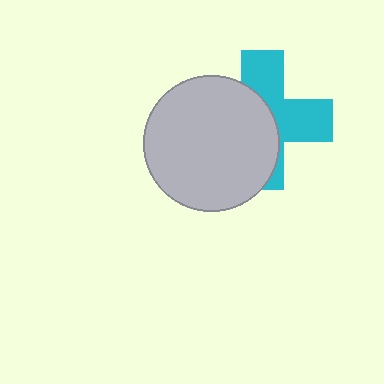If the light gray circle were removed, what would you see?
You would see the complete cyan cross.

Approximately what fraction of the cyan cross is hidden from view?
Roughly 53% of the cyan cross is hidden behind the light gray circle.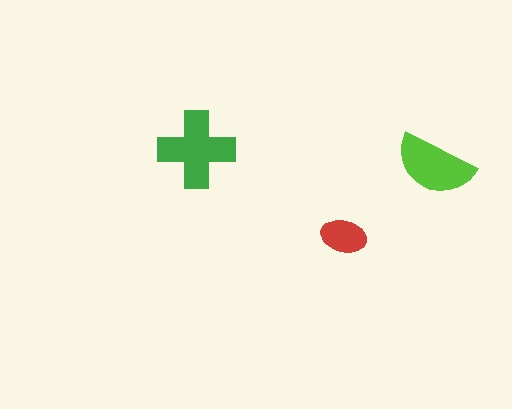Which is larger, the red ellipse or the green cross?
The green cross.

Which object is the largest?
The green cross.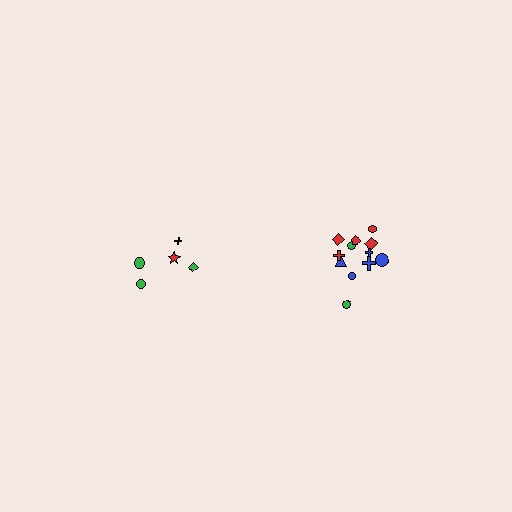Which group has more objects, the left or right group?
The right group.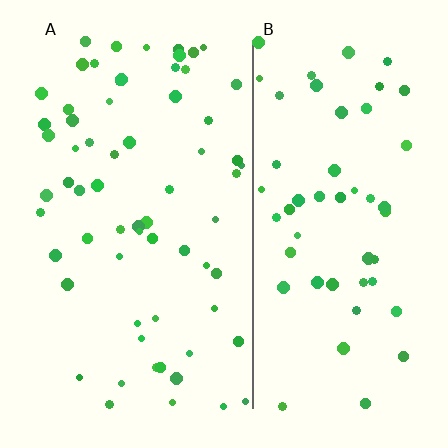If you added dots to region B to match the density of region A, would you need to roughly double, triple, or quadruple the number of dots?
Approximately double.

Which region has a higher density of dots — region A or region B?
A (the left).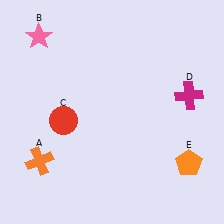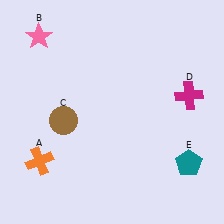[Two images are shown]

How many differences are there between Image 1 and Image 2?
There are 2 differences between the two images.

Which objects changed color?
C changed from red to brown. E changed from orange to teal.